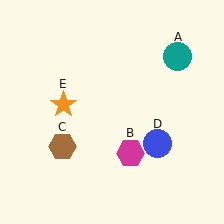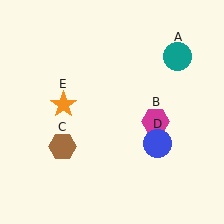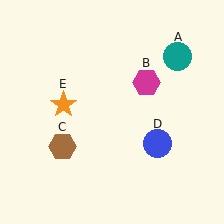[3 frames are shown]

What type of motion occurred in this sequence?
The magenta hexagon (object B) rotated counterclockwise around the center of the scene.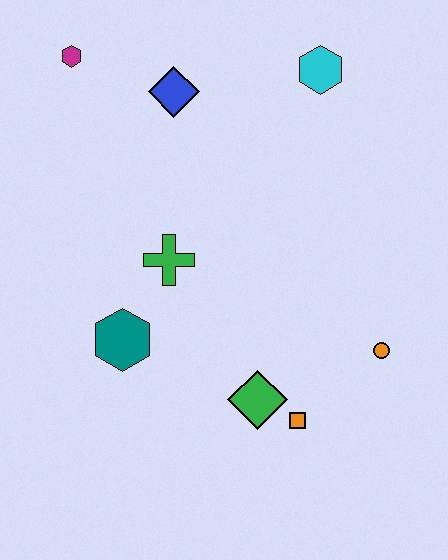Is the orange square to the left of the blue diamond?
No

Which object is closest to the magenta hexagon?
The blue diamond is closest to the magenta hexagon.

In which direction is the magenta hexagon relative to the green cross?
The magenta hexagon is above the green cross.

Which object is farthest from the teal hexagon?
The cyan hexagon is farthest from the teal hexagon.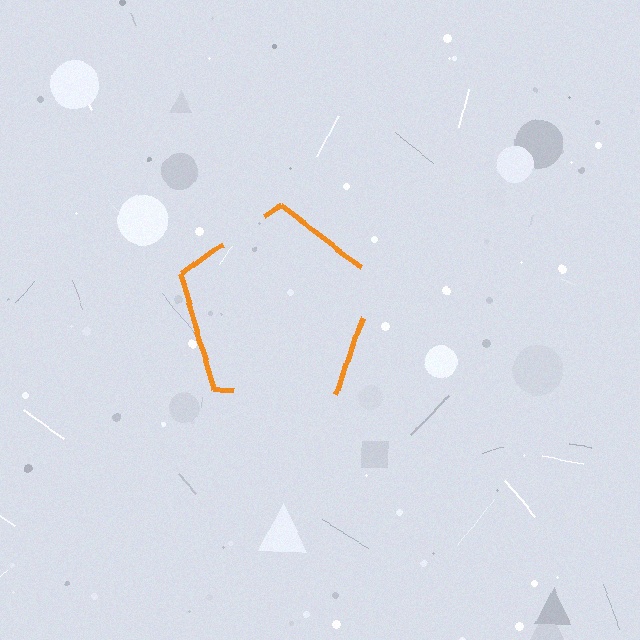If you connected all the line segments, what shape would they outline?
They would outline a pentagon.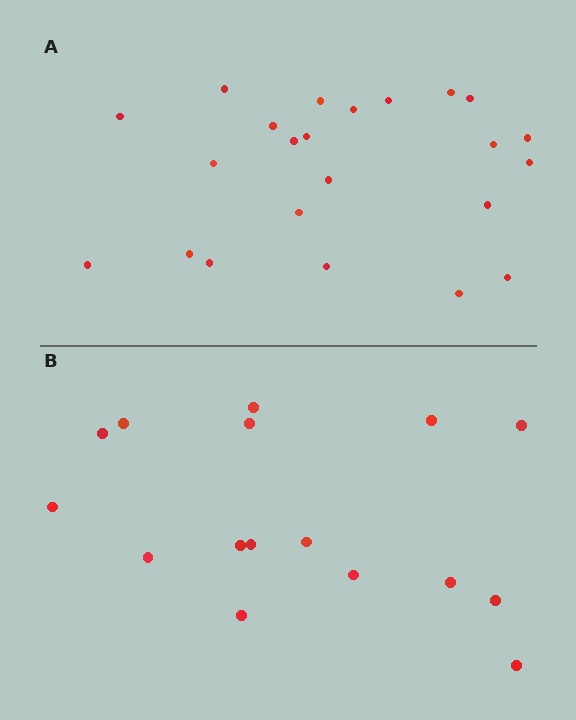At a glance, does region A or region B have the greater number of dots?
Region A (the top region) has more dots.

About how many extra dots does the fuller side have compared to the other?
Region A has roughly 8 or so more dots than region B.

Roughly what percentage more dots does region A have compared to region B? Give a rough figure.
About 45% more.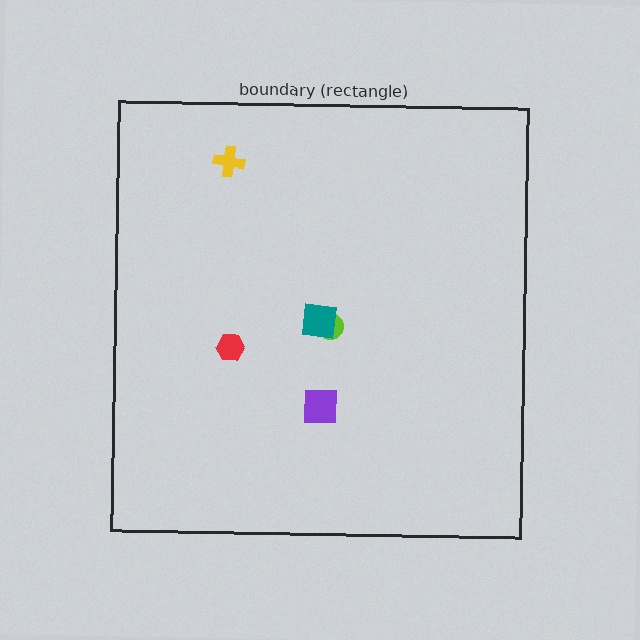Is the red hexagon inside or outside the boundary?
Inside.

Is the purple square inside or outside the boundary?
Inside.